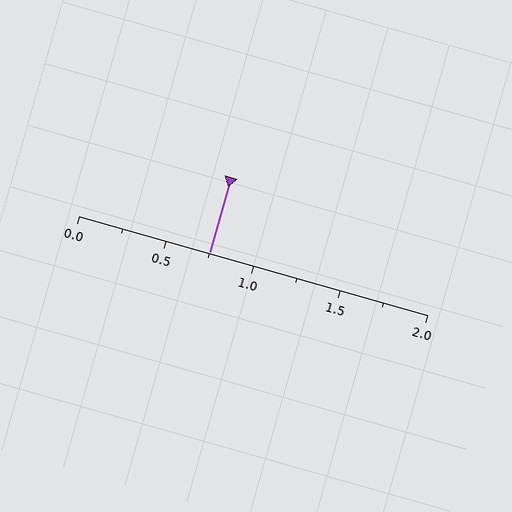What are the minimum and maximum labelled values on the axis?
The axis runs from 0.0 to 2.0.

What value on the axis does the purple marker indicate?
The marker indicates approximately 0.75.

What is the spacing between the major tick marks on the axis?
The major ticks are spaced 0.5 apart.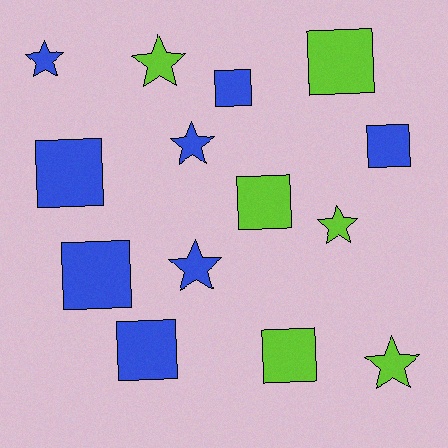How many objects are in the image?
There are 14 objects.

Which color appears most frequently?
Blue, with 8 objects.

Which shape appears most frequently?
Square, with 8 objects.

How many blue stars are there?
There are 3 blue stars.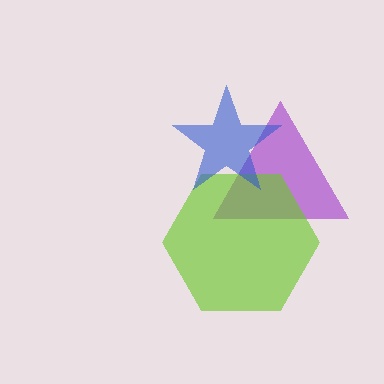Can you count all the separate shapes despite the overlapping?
Yes, there are 3 separate shapes.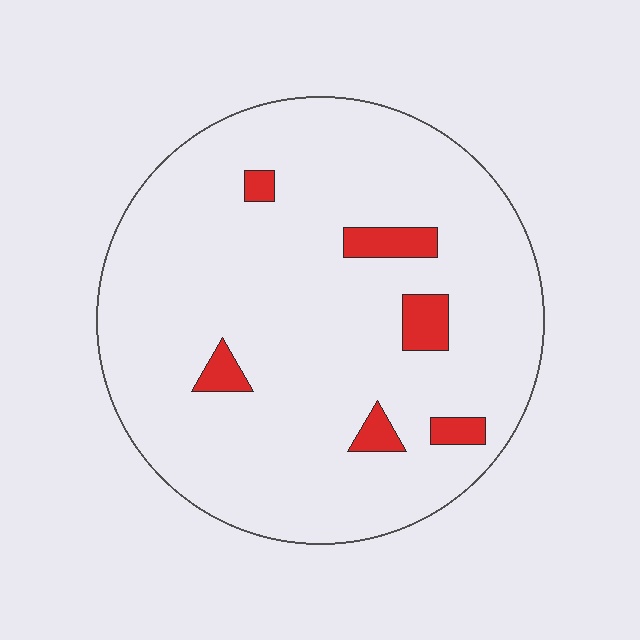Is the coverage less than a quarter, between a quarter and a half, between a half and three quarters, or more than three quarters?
Less than a quarter.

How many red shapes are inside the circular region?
6.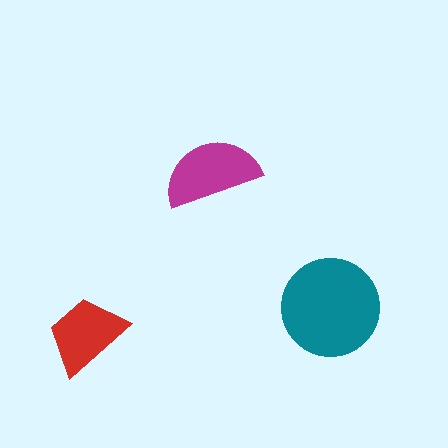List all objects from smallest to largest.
The red trapezoid, the magenta semicircle, the teal circle.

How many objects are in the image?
There are 3 objects in the image.